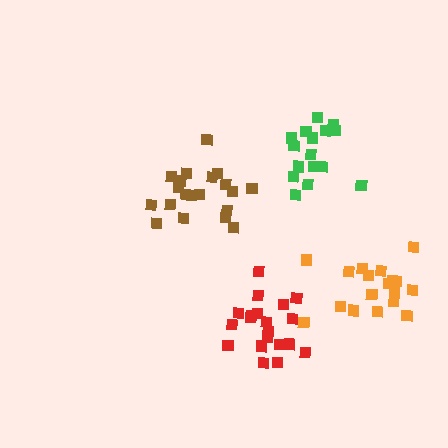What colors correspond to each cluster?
The clusters are colored: green, orange, brown, red.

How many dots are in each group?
Group 1: 16 dots, Group 2: 18 dots, Group 3: 20 dots, Group 4: 20 dots (74 total).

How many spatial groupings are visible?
There are 4 spatial groupings.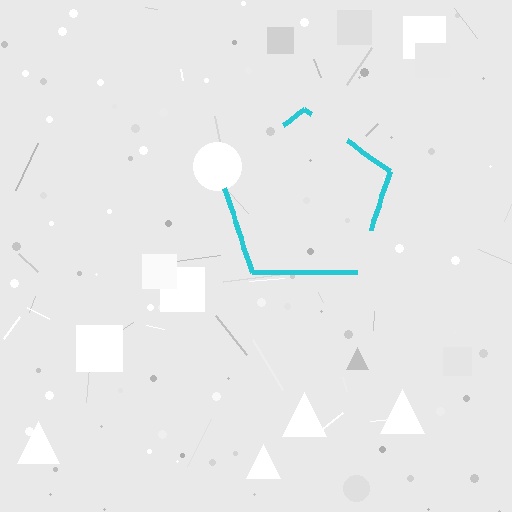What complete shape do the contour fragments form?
The contour fragments form a pentagon.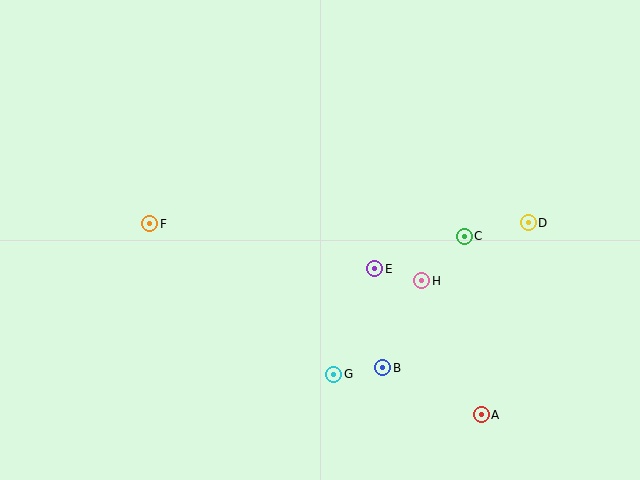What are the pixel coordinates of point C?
Point C is at (464, 236).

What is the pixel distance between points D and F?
The distance between D and F is 379 pixels.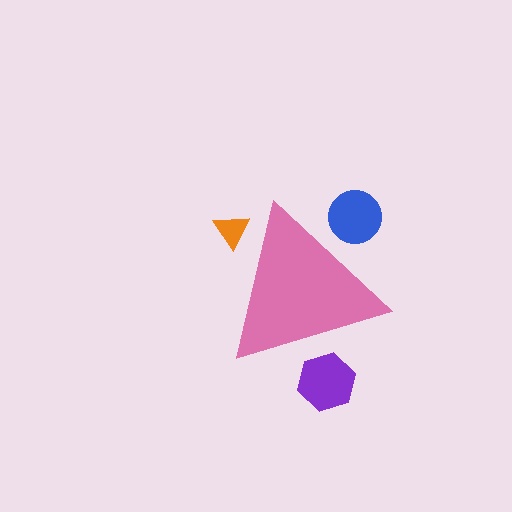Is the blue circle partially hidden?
Yes, the blue circle is partially hidden behind the pink triangle.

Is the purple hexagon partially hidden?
Yes, the purple hexagon is partially hidden behind the pink triangle.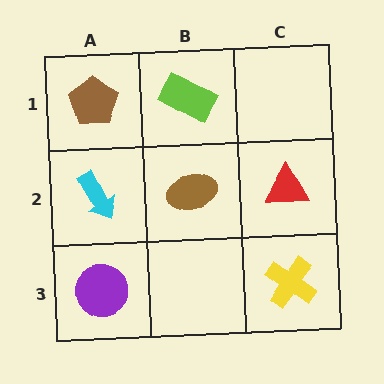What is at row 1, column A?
A brown pentagon.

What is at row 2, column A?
A cyan arrow.